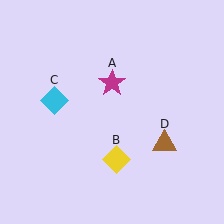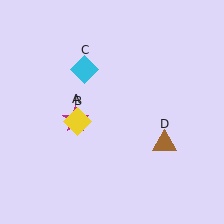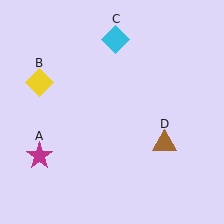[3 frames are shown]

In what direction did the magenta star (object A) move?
The magenta star (object A) moved down and to the left.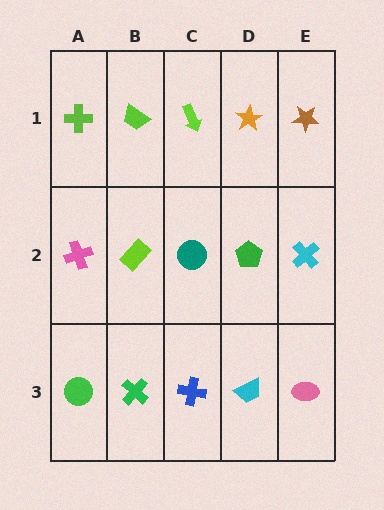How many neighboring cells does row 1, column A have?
2.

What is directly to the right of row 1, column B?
A lime arrow.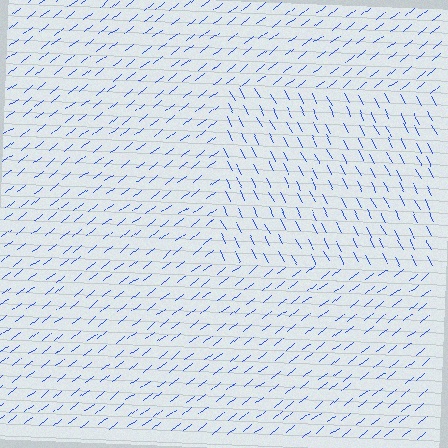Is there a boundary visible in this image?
Yes, there is a texture boundary formed by a change in line orientation.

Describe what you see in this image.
The image is filled with small blue line segments. A rectangle region in the image has lines oriented differently from the surrounding lines, creating a visible texture boundary.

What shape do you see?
I see a rectangle.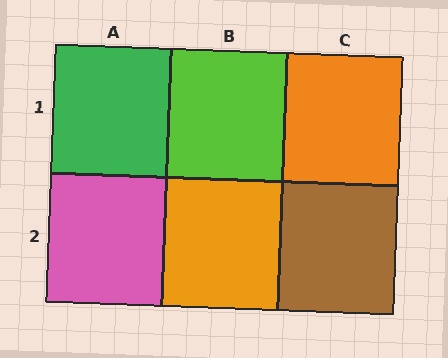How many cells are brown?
1 cell is brown.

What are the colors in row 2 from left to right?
Pink, orange, brown.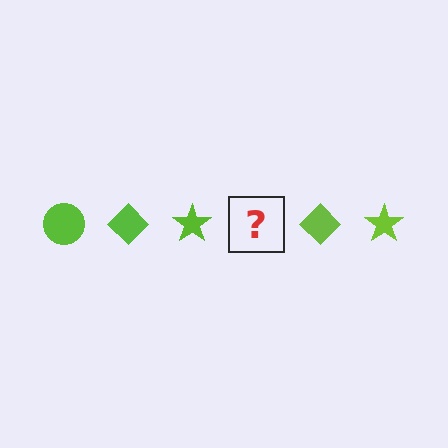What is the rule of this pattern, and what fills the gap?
The rule is that the pattern cycles through circle, diamond, star shapes in lime. The gap should be filled with a lime circle.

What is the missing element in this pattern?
The missing element is a lime circle.